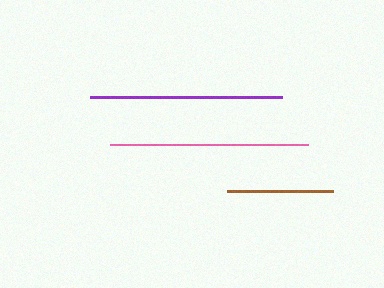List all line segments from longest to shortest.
From longest to shortest: pink, purple, brown.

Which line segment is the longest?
The pink line is the longest at approximately 198 pixels.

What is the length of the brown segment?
The brown segment is approximately 106 pixels long.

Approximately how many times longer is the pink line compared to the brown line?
The pink line is approximately 1.9 times the length of the brown line.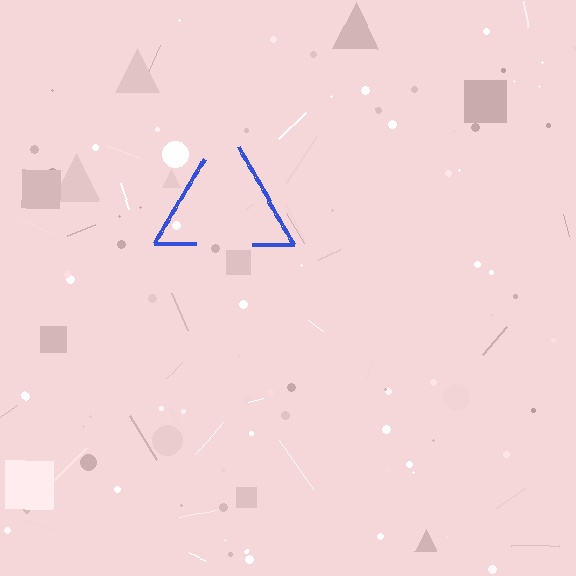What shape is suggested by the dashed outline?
The dashed outline suggests a triangle.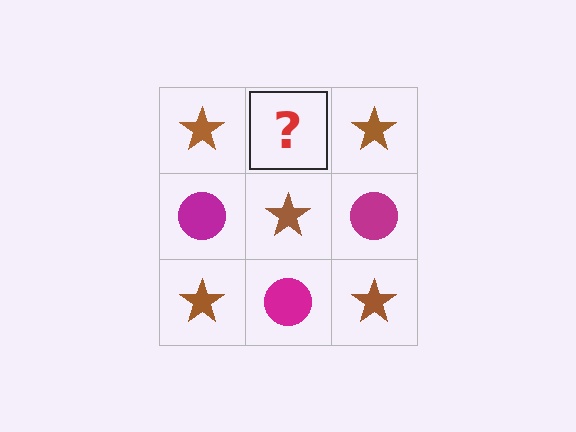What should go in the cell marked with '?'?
The missing cell should contain a magenta circle.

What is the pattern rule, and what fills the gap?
The rule is that it alternates brown star and magenta circle in a checkerboard pattern. The gap should be filled with a magenta circle.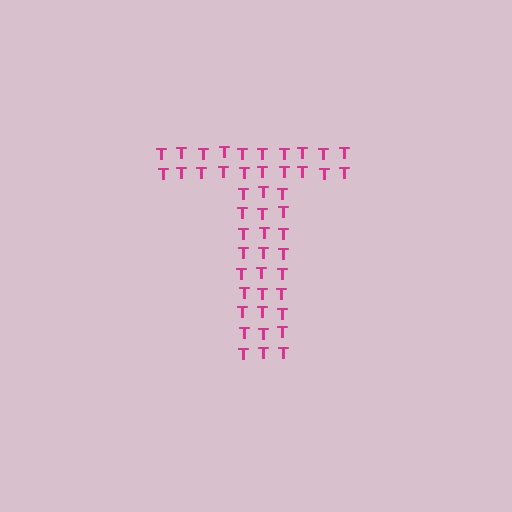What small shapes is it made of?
It is made of small letter T's.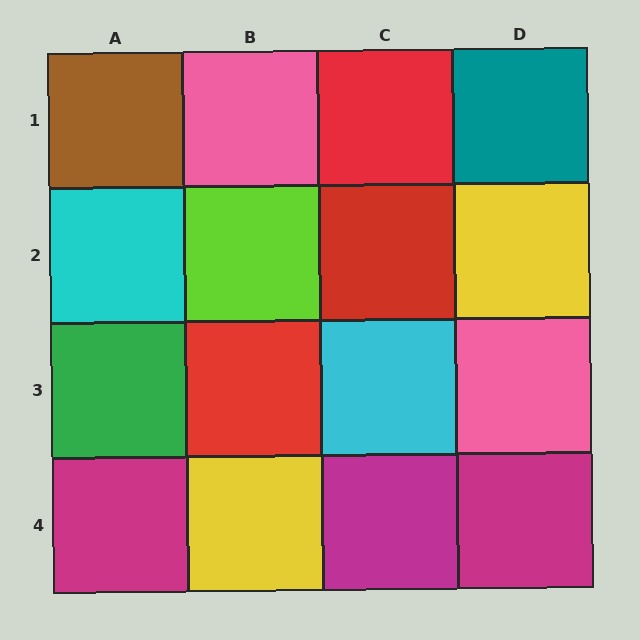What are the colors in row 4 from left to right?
Magenta, yellow, magenta, magenta.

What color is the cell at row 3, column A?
Green.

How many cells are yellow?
2 cells are yellow.